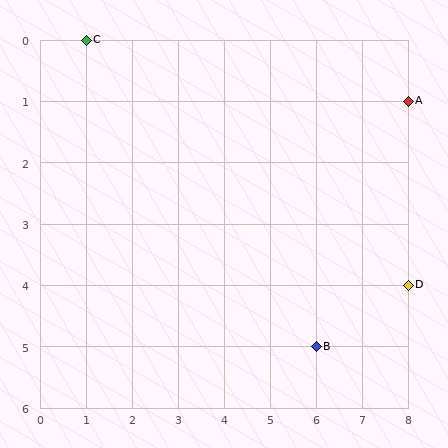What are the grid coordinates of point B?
Point B is at grid coordinates (6, 5).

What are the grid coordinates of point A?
Point A is at grid coordinates (8, 1).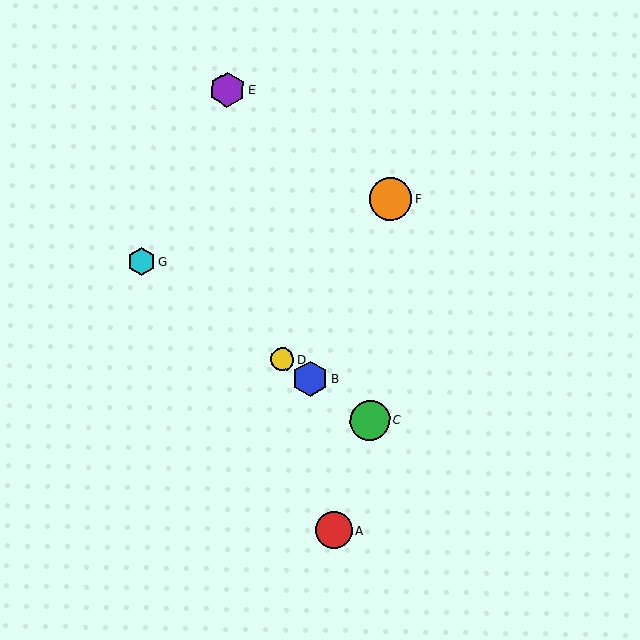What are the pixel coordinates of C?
Object C is at (370, 420).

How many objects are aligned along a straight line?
4 objects (B, C, D, G) are aligned along a straight line.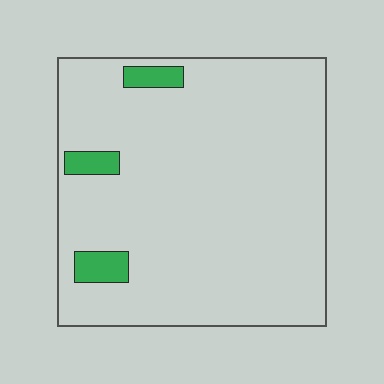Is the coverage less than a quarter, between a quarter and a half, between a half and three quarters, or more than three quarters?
Less than a quarter.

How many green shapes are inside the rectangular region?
3.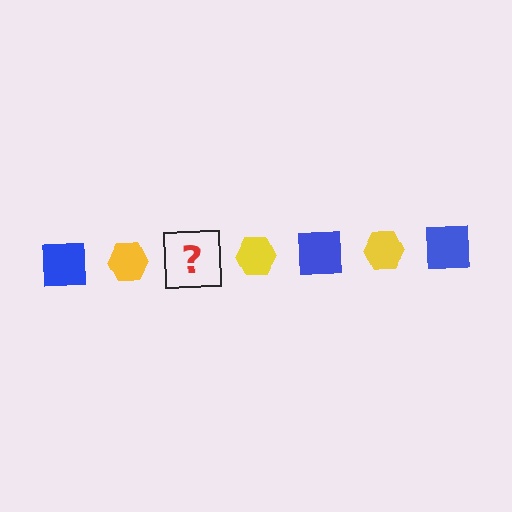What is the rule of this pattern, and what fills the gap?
The rule is that the pattern alternates between blue square and yellow hexagon. The gap should be filled with a blue square.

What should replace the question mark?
The question mark should be replaced with a blue square.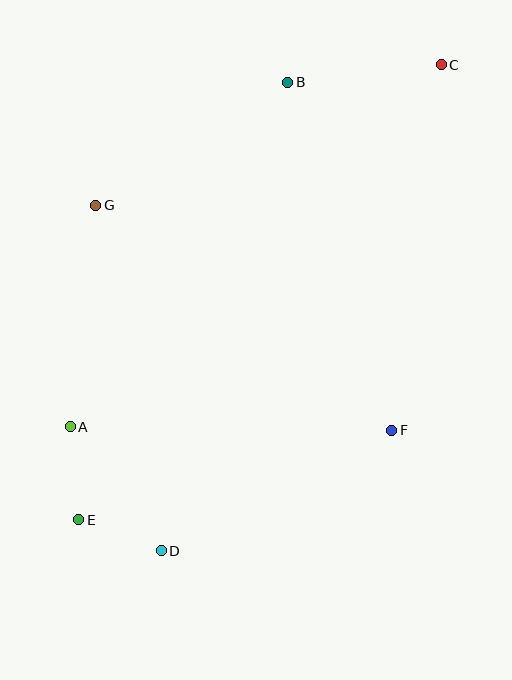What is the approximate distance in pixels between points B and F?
The distance between B and F is approximately 363 pixels.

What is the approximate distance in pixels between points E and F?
The distance between E and F is approximately 326 pixels.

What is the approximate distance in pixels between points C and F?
The distance between C and F is approximately 369 pixels.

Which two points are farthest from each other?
Points C and E are farthest from each other.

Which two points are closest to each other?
Points D and E are closest to each other.